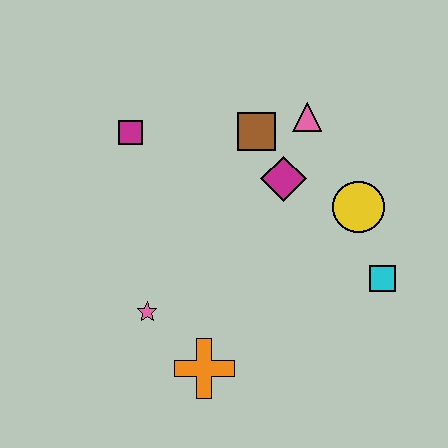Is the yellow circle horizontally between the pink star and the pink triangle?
No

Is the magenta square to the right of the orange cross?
No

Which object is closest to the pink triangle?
The brown square is closest to the pink triangle.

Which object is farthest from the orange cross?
The pink triangle is farthest from the orange cross.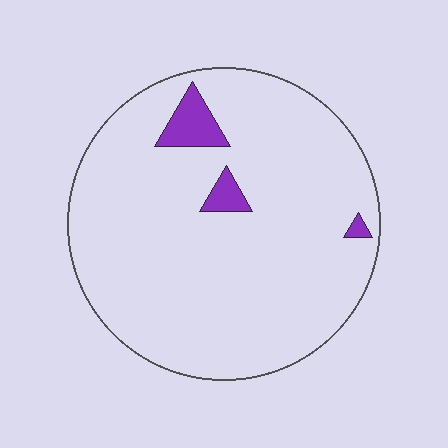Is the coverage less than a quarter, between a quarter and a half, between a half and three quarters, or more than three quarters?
Less than a quarter.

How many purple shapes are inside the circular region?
3.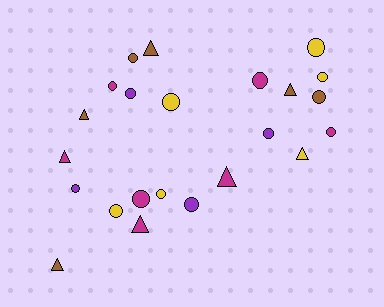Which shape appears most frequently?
Circle, with 15 objects.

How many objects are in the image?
There are 23 objects.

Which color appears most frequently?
Magenta, with 7 objects.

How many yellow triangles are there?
There is 1 yellow triangle.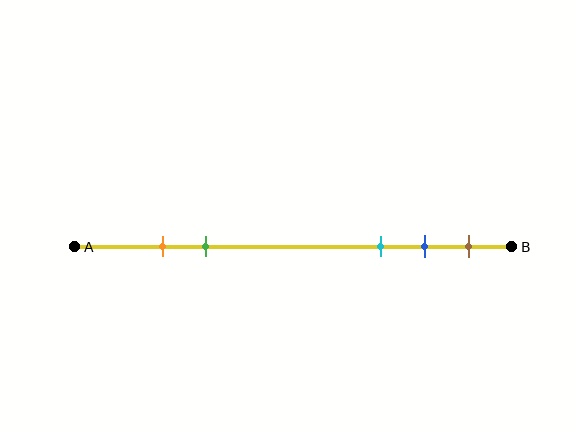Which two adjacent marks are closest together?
The orange and green marks are the closest adjacent pair.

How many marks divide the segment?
There are 5 marks dividing the segment.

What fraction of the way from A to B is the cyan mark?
The cyan mark is approximately 70% (0.7) of the way from A to B.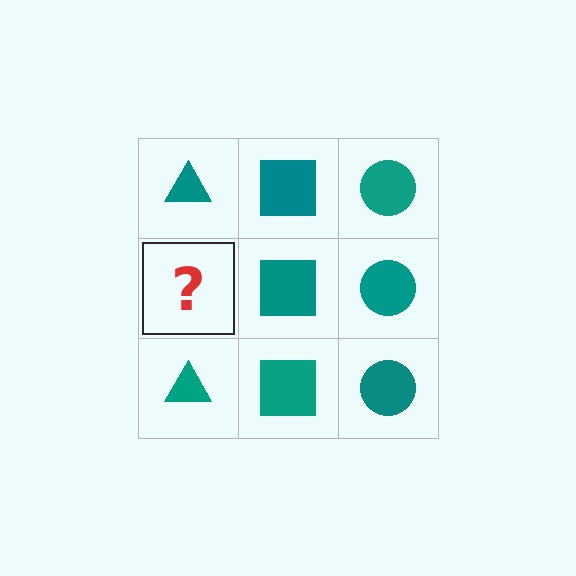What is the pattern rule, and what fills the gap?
The rule is that each column has a consistent shape. The gap should be filled with a teal triangle.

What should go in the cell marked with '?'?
The missing cell should contain a teal triangle.